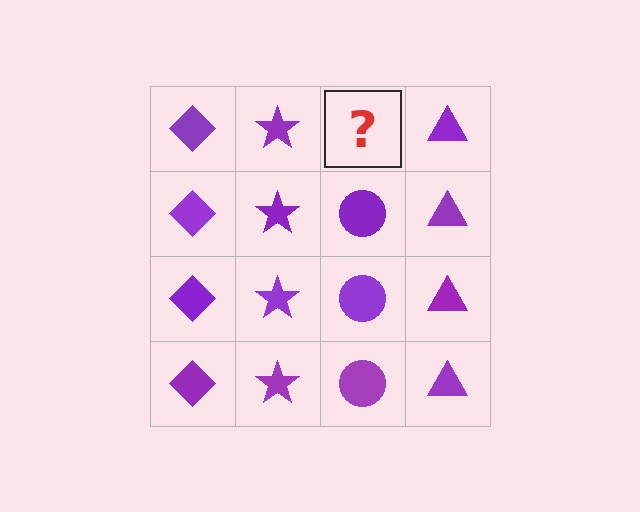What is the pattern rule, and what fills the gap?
The rule is that each column has a consistent shape. The gap should be filled with a purple circle.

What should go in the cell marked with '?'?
The missing cell should contain a purple circle.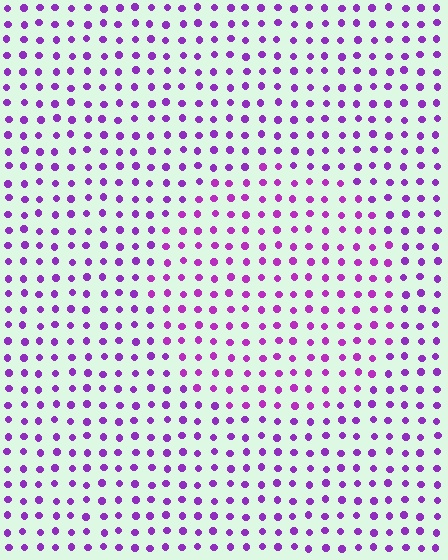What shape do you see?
I see a circle.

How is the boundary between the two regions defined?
The boundary is defined purely by a slight shift in hue (about 16 degrees). Spacing, size, and orientation are identical on both sides.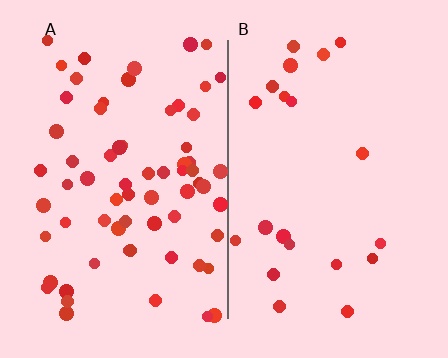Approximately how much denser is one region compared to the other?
Approximately 3.2× — region A over region B.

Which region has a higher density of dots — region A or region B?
A (the left).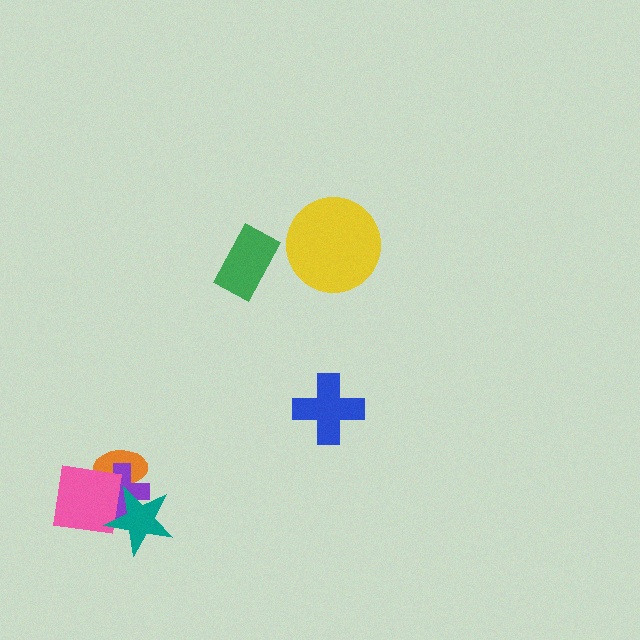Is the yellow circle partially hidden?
No, no other shape covers it.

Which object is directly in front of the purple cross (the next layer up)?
The pink square is directly in front of the purple cross.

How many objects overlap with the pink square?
3 objects overlap with the pink square.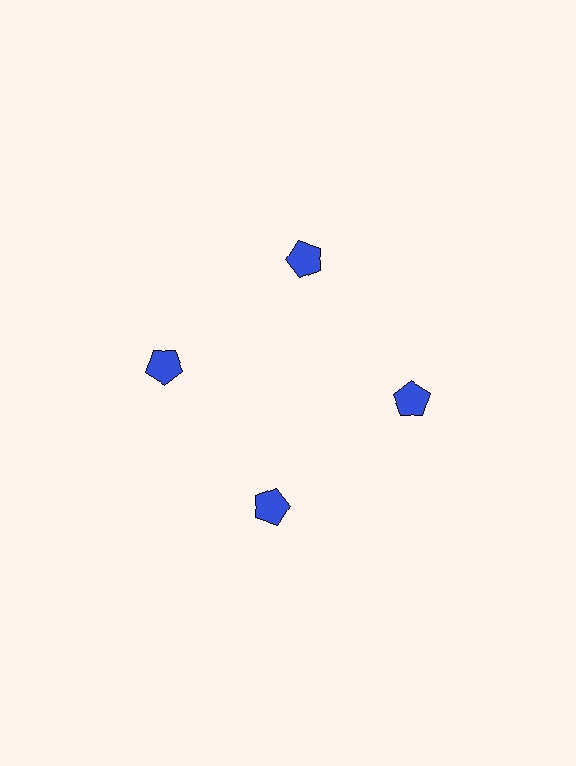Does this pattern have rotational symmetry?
Yes, this pattern has 4-fold rotational symmetry. It looks the same after rotating 90 degrees around the center.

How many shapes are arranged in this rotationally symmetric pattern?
There are 4 shapes, arranged in 4 groups of 1.